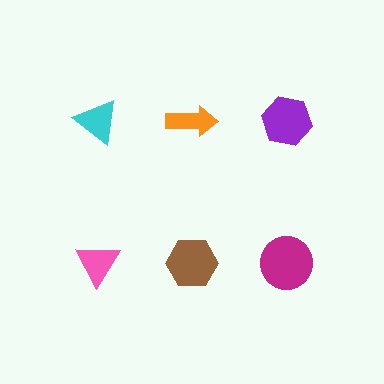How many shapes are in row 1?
3 shapes.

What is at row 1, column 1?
A cyan triangle.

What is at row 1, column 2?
An orange arrow.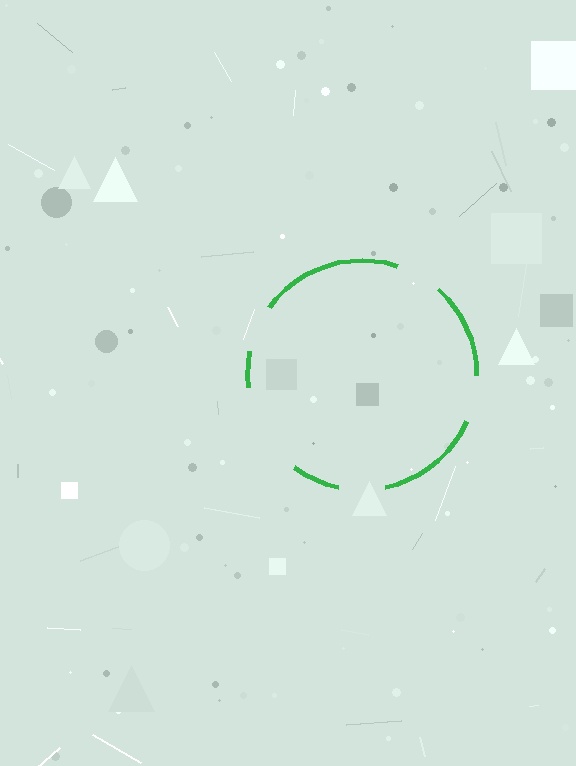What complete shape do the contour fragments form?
The contour fragments form a circle.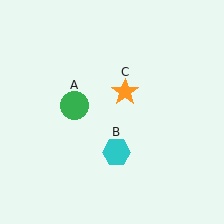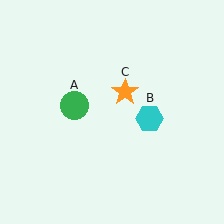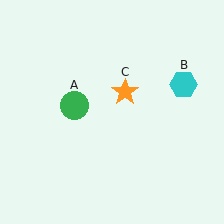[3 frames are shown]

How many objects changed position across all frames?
1 object changed position: cyan hexagon (object B).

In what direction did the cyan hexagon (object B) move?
The cyan hexagon (object B) moved up and to the right.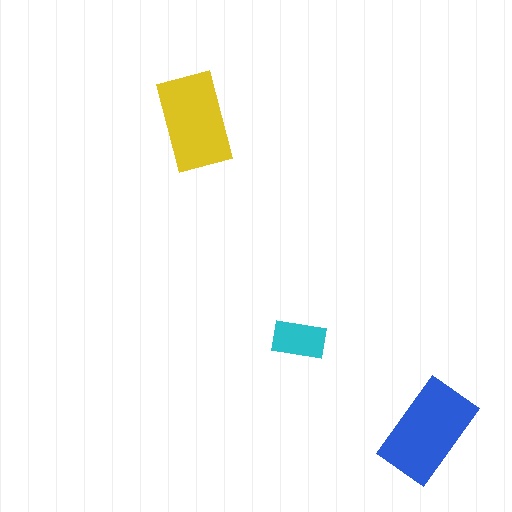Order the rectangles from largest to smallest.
the blue one, the yellow one, the cyan one.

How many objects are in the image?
There are 3 objects in the image.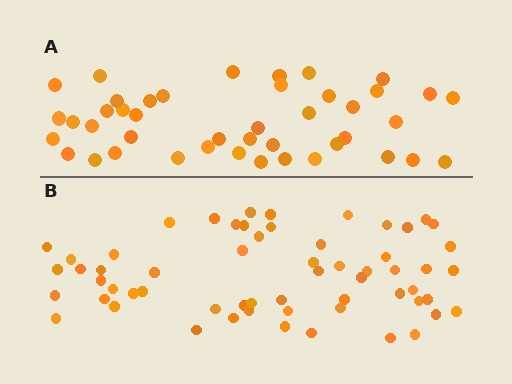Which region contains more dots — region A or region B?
Region B (the bottom region) has more dots.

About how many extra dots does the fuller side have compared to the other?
Region B has approximately 15 more dots than region A.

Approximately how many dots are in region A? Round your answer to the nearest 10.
About 40 dots. (The exact count is 43, which rounds to 40.)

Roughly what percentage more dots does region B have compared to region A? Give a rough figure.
About 40% more.